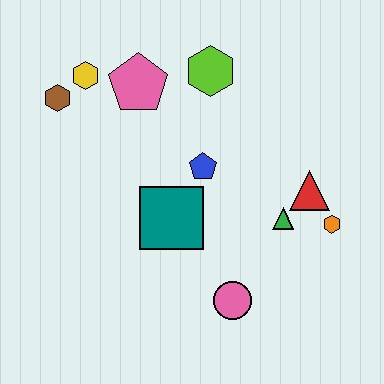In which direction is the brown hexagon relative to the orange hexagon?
The brown hexagon is to the left of the orange hexagon.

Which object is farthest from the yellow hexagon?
The orange hexagon is farthest from the yellow hexagon.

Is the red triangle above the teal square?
Yes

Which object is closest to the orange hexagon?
The red triangle is closest to the orange hexagon.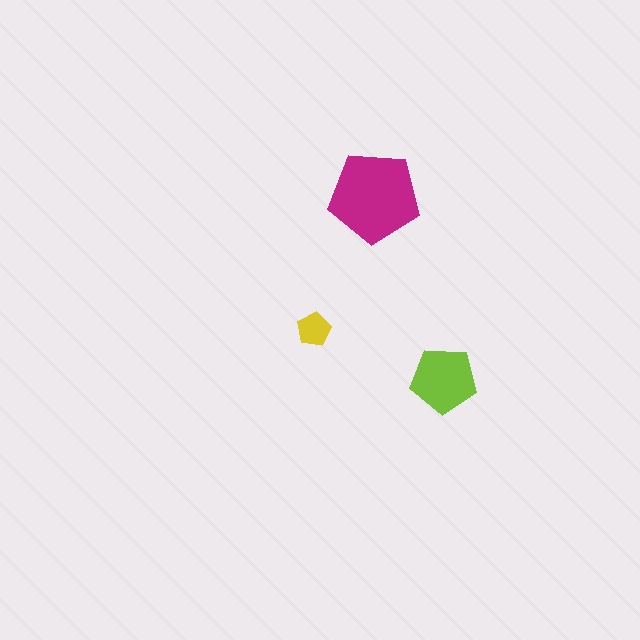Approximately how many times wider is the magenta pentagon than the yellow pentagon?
About 2.5 times wider.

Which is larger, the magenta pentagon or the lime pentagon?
The magenta one.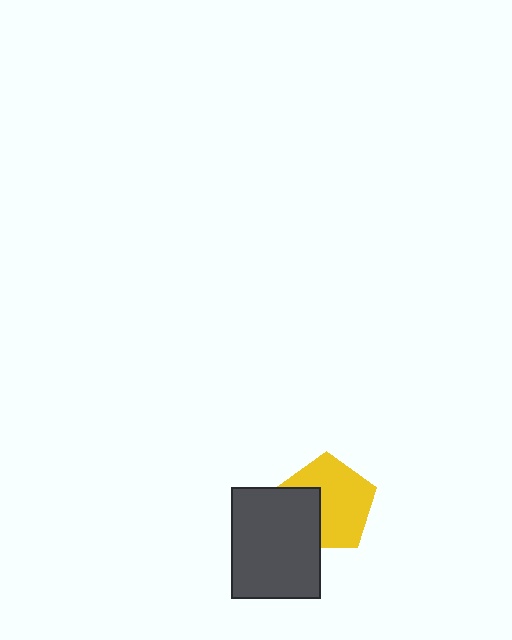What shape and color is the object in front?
The object in front is a dark gray rectangle.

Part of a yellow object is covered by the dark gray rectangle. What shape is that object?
It is a pentagon.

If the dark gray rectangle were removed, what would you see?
You would see the complete yellow pentagon.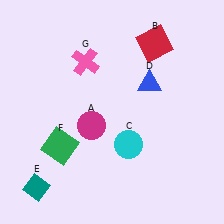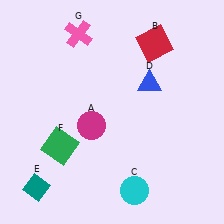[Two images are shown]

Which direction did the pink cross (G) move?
The pink cross (G) moved up.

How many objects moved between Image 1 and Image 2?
2 objects moved between the two images.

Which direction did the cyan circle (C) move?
The cyan circle (C) moved down.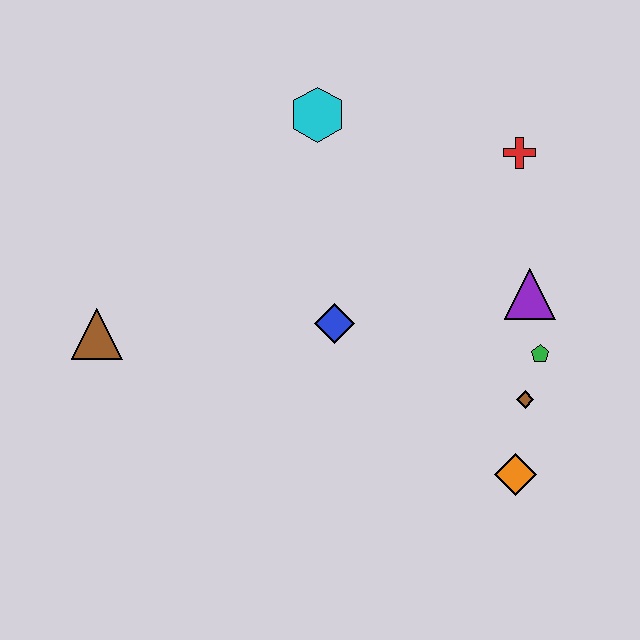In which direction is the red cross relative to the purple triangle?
The red cross is above the purple triangle.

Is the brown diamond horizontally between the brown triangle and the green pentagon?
Yes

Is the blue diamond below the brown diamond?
No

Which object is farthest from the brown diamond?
The brown triangle is farthest from the brown diamond.